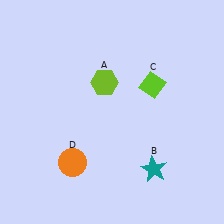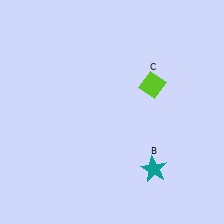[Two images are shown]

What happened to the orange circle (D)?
The orange circle (D) was removed in Image 2. It was in the bottom-left area of Image 1.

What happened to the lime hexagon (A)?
The lime hexagon (A) was removed in Image 2. It was in the top-left area of Image 1.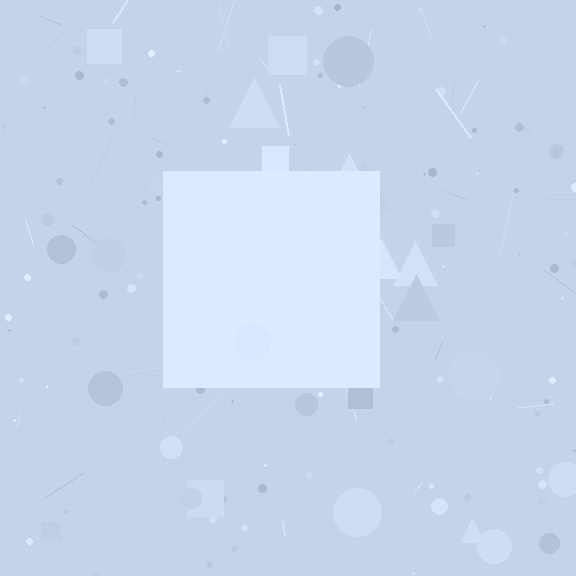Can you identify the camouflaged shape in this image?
The camouflaged shape is a square.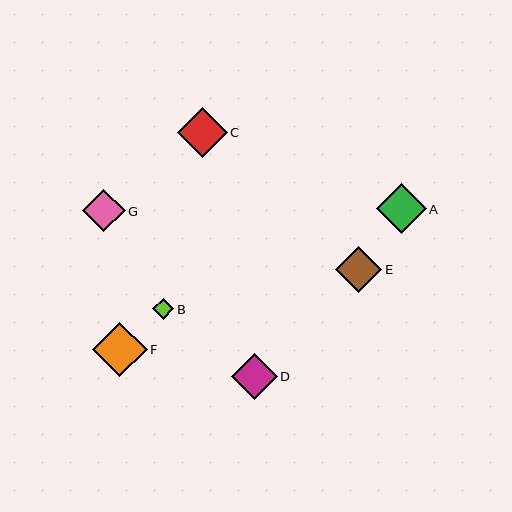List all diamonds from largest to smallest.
From largest to smallest: F, C, A, D, E, G, B.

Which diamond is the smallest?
Diamond B is the smallest with a size of approximately 21 pixels.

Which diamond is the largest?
Diamond F is the largest with a size of approximately 54 pixels.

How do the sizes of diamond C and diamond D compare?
Diamond C and diamond D are approximately the same size.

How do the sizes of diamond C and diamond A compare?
Diamond C and diamond A are approximately the same size.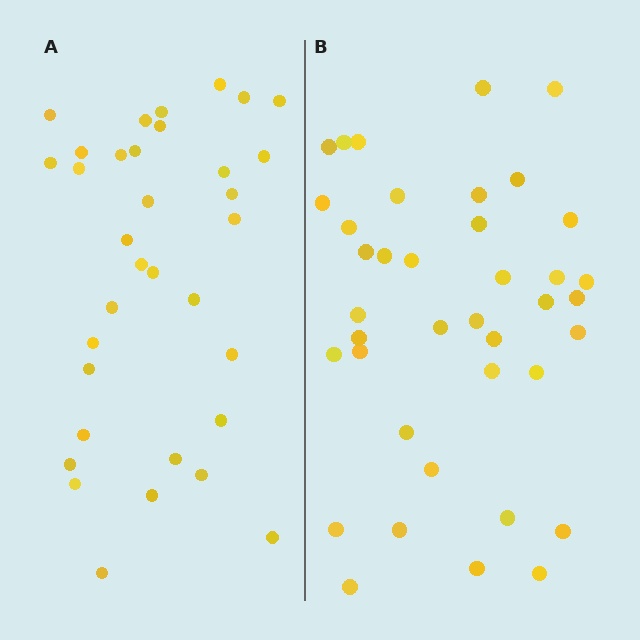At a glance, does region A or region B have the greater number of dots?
Region B (the right region) has more dots.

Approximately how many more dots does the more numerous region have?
Region B has about 5 more dots than region A.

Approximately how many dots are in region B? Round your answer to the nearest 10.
About 40 dots. (The exact count is 39, which rounds to 40.)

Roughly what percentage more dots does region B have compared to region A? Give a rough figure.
About 15% more.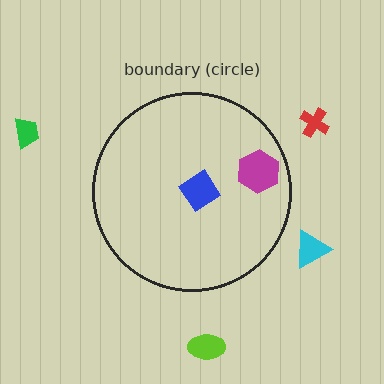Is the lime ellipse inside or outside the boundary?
Outside.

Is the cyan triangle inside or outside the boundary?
Outside.